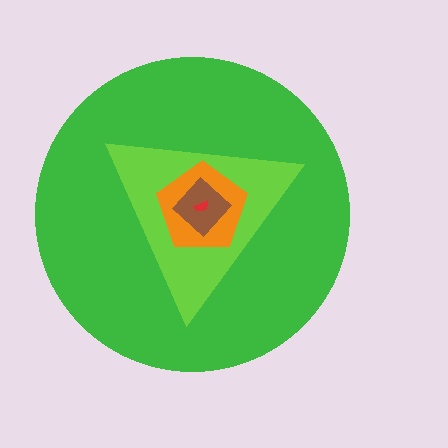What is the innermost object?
The red semicircle.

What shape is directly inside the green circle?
The lime triangle.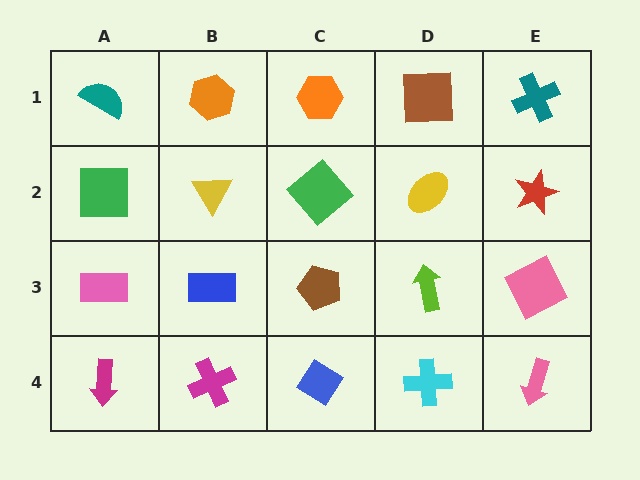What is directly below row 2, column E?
A pink square.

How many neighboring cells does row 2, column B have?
4.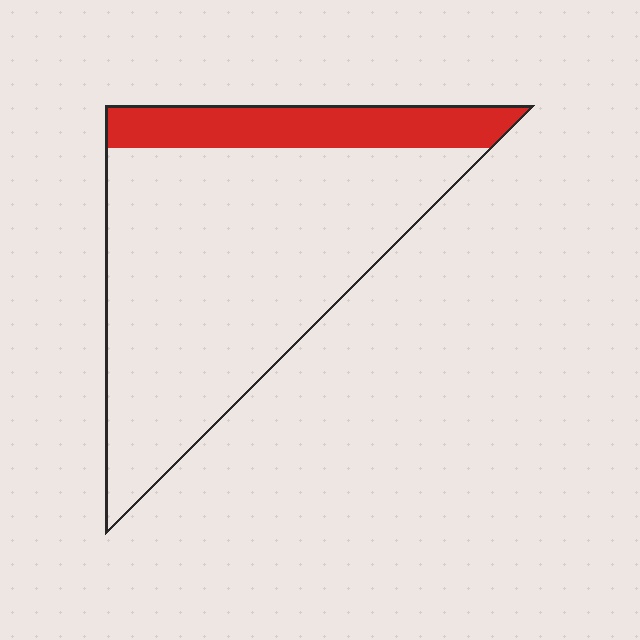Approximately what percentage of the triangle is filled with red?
Approximately 20%.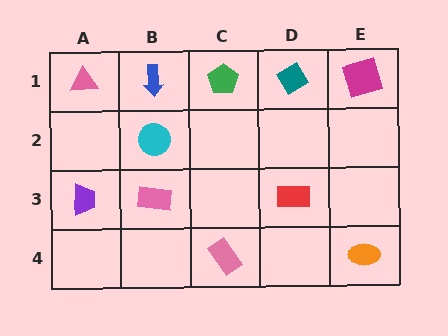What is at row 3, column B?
A pink rectangle.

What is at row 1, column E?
A magenta square.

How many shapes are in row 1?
5 shapes.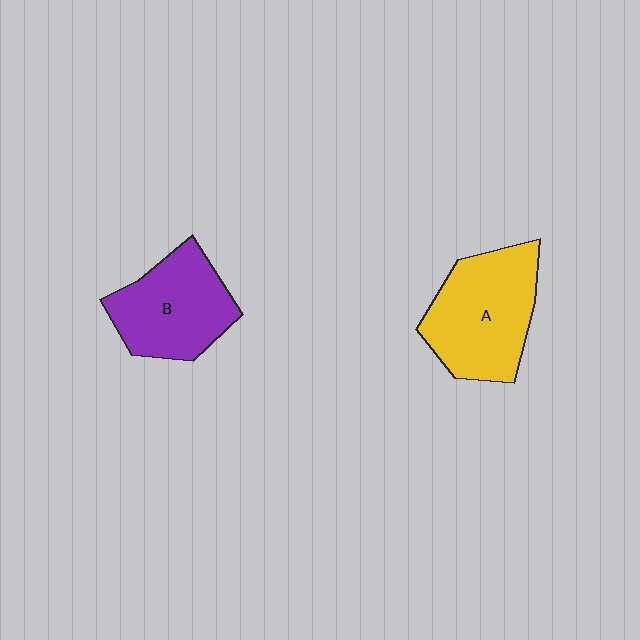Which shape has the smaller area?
Shape B (purple).